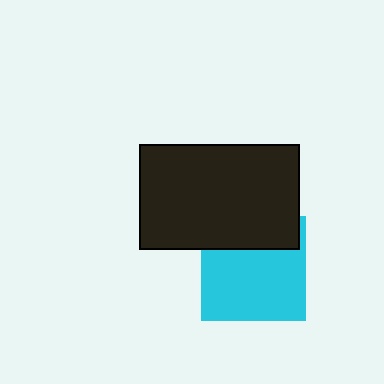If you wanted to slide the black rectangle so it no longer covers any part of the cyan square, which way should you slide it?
Slide it up — that is the most direct way to separate the two shapes.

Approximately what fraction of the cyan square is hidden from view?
Roughly 30% of the cyan square is hidden behind the black rectangle.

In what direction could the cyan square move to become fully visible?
The cyan square could move down. That would shift it out from behind the black rectangle entirely.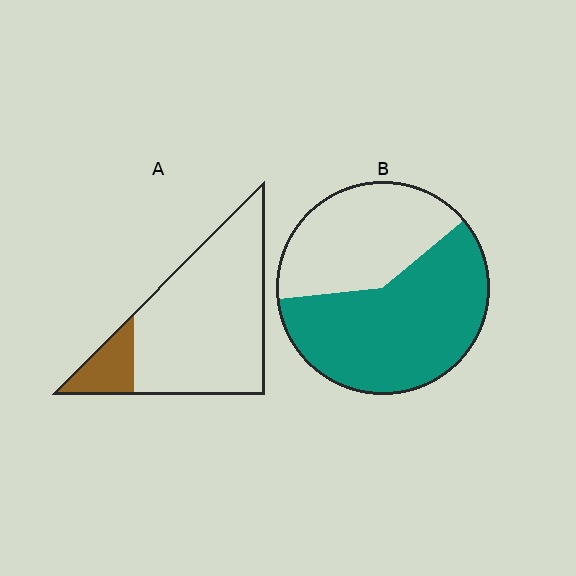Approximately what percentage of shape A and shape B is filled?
A is approximately 15% and B is approximately 60%.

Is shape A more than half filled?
No.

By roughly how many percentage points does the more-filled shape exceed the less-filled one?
By roughly 45 percentage points (B over A).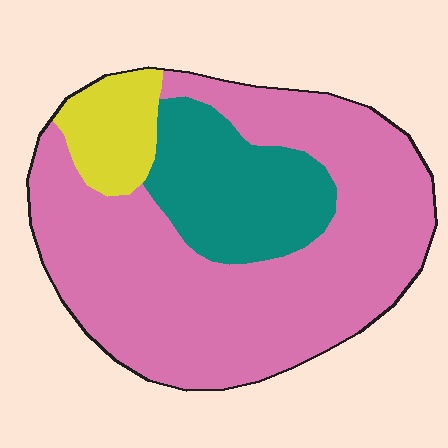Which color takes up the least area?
Yellow, at roughly 10%.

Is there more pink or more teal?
Pink.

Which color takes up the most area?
Pink, at roughly 70%.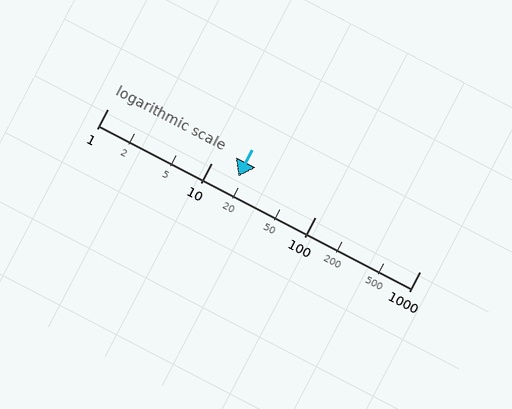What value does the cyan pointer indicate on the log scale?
The pointer indicates approximately 18.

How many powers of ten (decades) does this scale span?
The scale spans 3 decades, from 1 to 1000.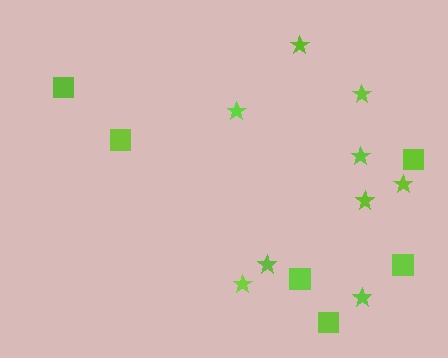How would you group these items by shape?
There are 2 groups: one group of squares (6) and one group of stars (9).